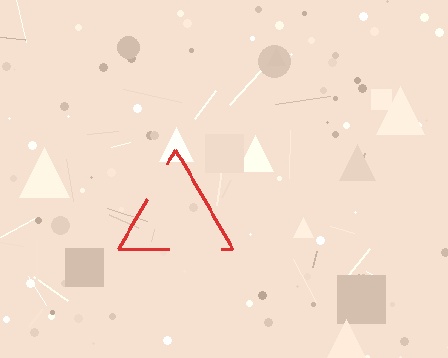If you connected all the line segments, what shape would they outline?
They would outline a triangle.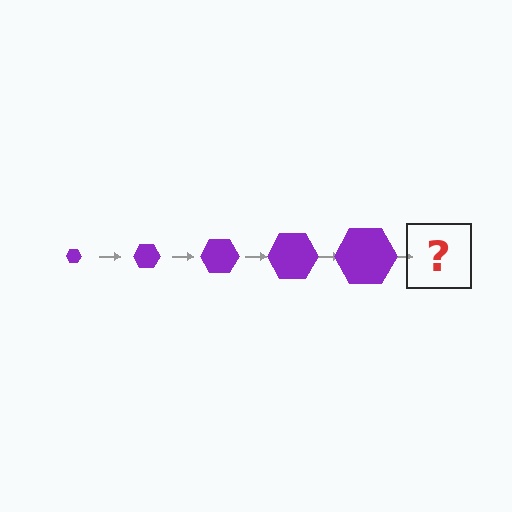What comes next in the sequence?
The next element should be a purple hexagon, larger than the previous one.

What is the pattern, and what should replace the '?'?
The pattern is that the hexagon gets progressively larger each step. The '?' should be a purple hexagon, larger than the previous one.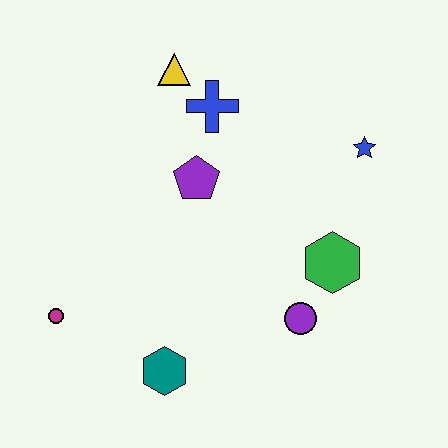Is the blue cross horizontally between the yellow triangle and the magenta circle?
No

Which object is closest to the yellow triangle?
The blue cross is closest to the yellow triangle.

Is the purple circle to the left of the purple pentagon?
No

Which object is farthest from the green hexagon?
The magenta circle is farthest from the green hexagon.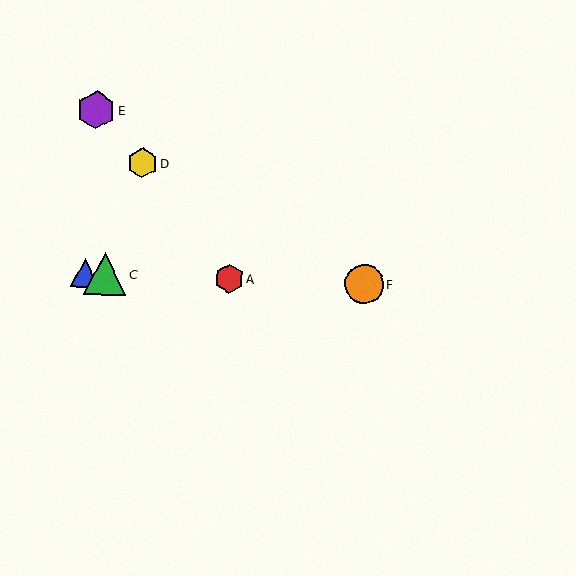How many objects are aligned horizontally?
4 objects (A, B, C, F) are aligned horizontally.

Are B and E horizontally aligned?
No, B is at y≈273 and E is at y≈110.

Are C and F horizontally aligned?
Yes, both are at y≈274.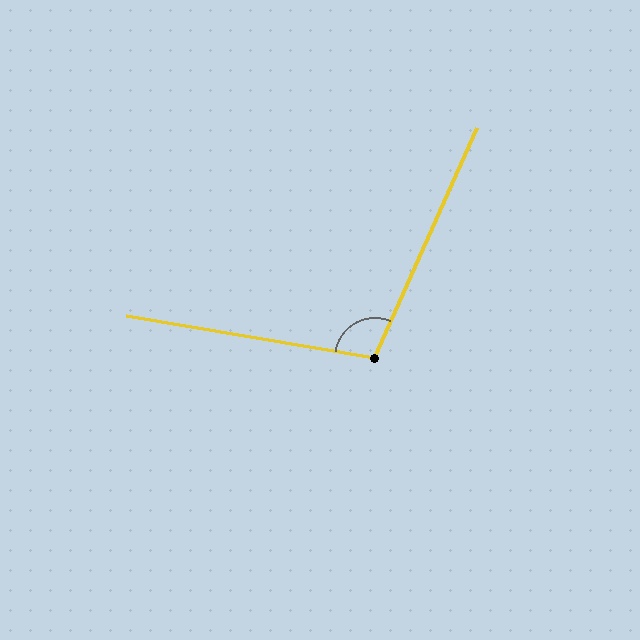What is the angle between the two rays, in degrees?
Approximately 104 degrees.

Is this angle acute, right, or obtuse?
It is obtuse.